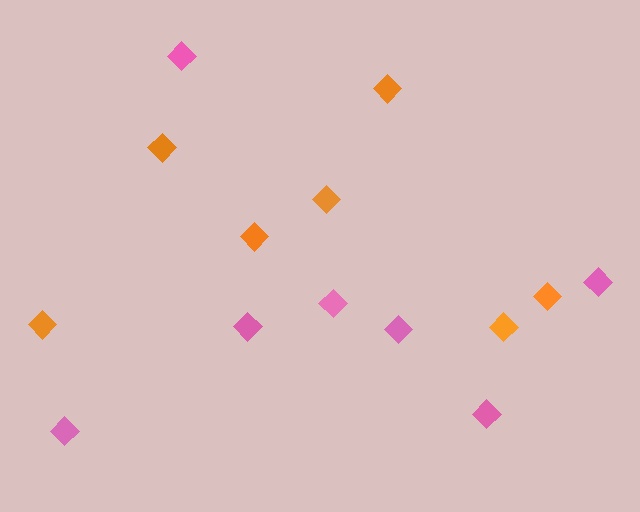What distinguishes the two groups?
There are 2 groups: one group of orange diamonds (7) and one group of pink diamonds (7).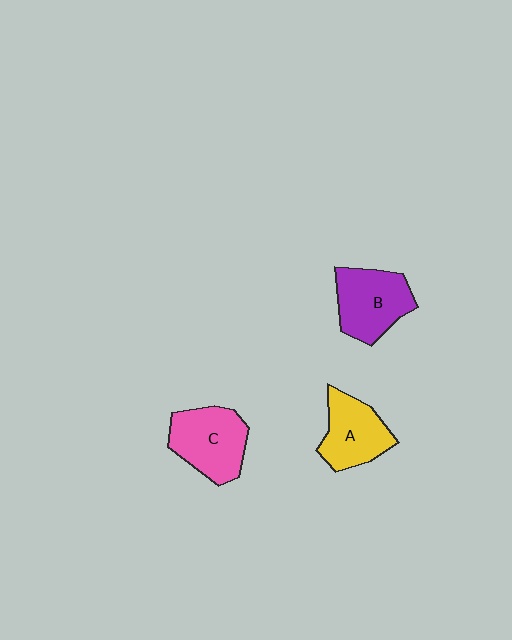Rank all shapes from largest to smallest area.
From largest to smallest: C (pink), B (purple), A (yellow).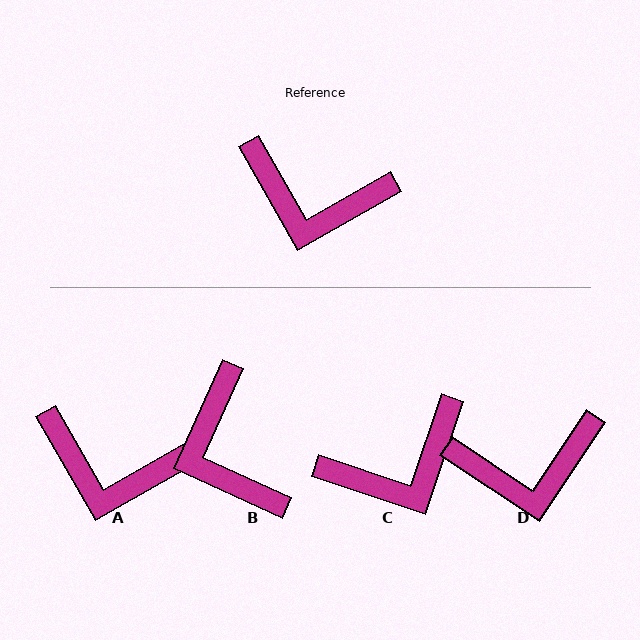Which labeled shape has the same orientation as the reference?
A.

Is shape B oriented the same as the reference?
No, it is off by about 54 degrees.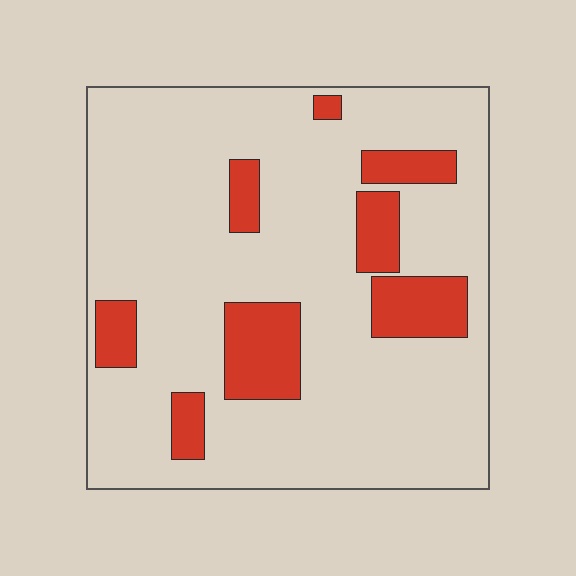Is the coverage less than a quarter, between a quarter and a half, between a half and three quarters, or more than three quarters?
Less than a quarter.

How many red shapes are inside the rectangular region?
8.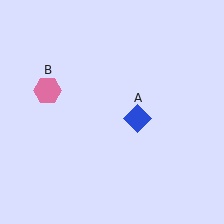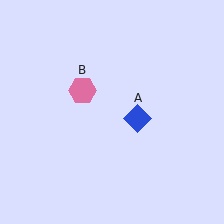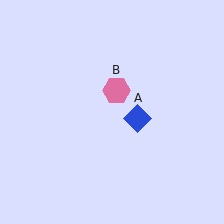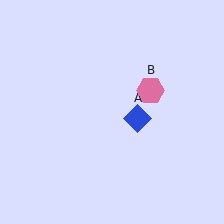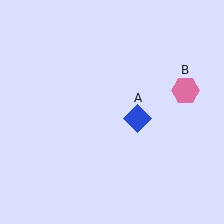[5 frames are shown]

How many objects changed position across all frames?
1 object changed position: pink hexagon (object B).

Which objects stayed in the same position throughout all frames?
Blue diamond (object A) remained stationary.